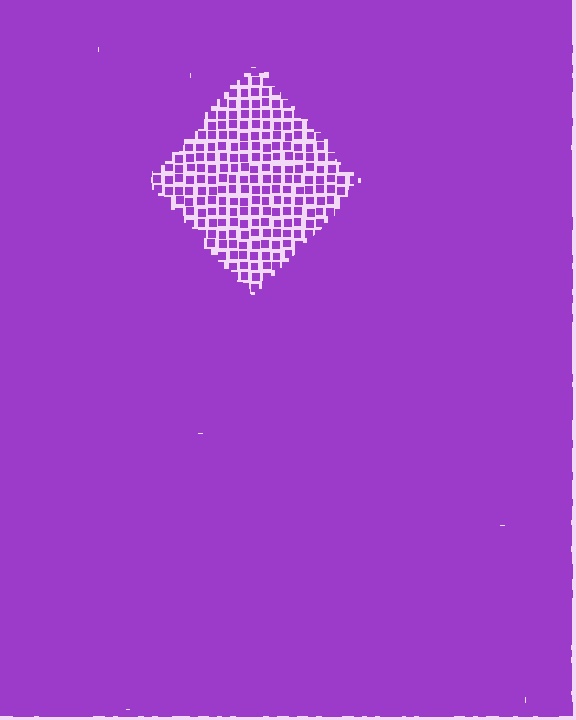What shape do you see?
I see a diamond.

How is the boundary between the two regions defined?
The boundary is defined by a change in element density (approximately 2.7x ratio). All elements are the same color, size, and shape.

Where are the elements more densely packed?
The elements are more densely packed outside the diamond boundary.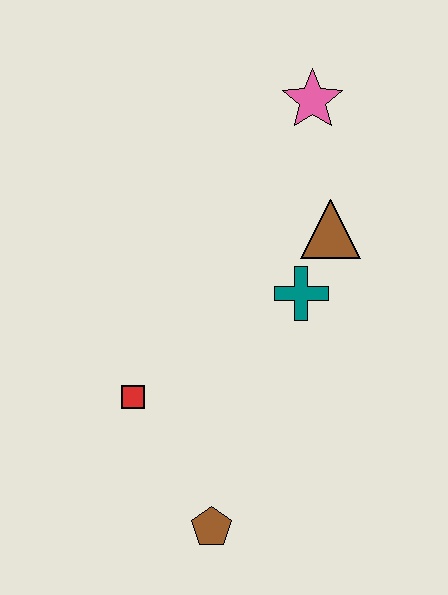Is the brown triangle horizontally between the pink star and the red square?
No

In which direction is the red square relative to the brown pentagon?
The red square is above the brown pentagon.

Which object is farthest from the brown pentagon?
The pink star is farthest from the brown pentagon.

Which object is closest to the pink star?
The brown triangle is closest to the pink star.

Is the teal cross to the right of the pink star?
No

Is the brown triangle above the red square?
Yes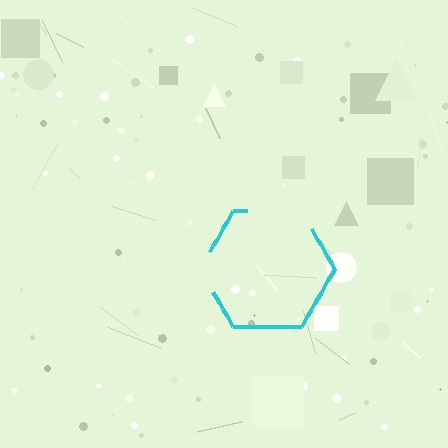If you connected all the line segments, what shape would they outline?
They would outline a hexagon.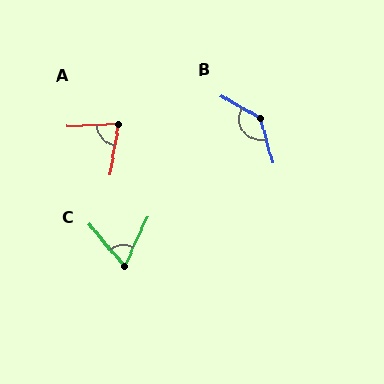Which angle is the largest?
B, at approximately 136 degrees.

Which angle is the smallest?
C, at approximately 65 degrees.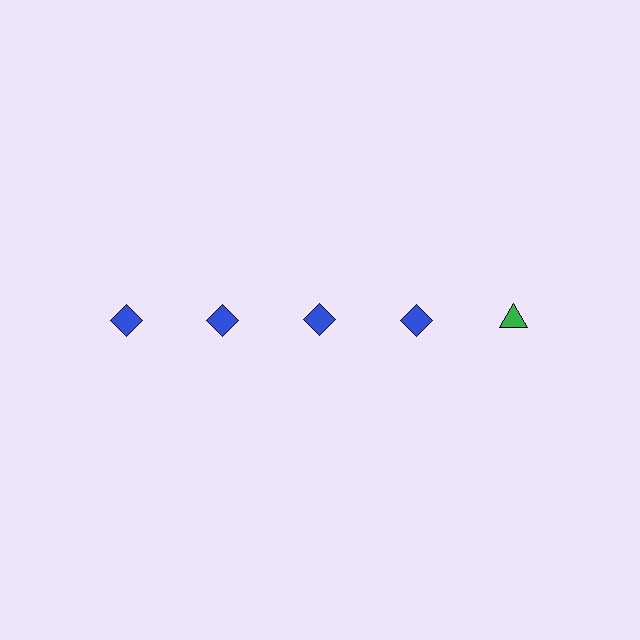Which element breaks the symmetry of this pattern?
The green triangle in the top row, rightmost column breaks the symmetry. All other shapes are blue diamonds.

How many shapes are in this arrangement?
There are 5 shapes arranged in a grid pattern.